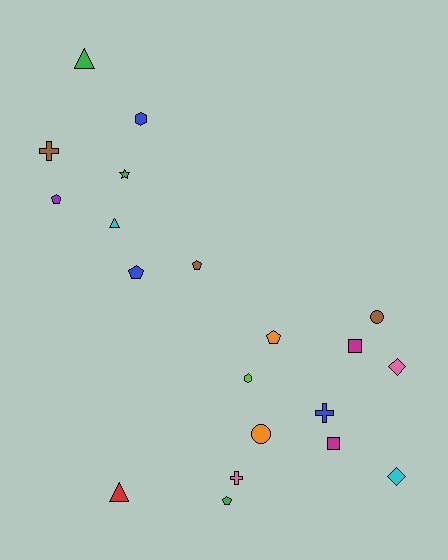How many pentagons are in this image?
There are 5 pentagons.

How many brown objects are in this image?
There are 3 brown objects.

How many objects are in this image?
There are 20 objects.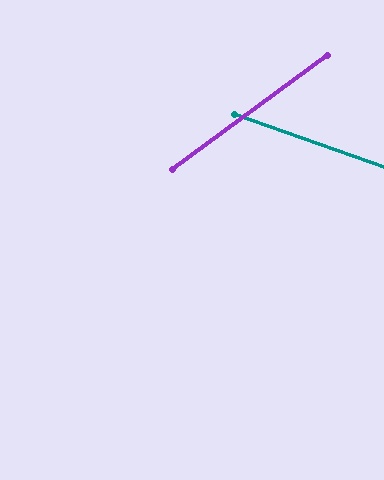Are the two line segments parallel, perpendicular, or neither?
Neither parallel nor perpendicular — they differ by about 56°.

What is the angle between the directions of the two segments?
Approximately 56 degrees.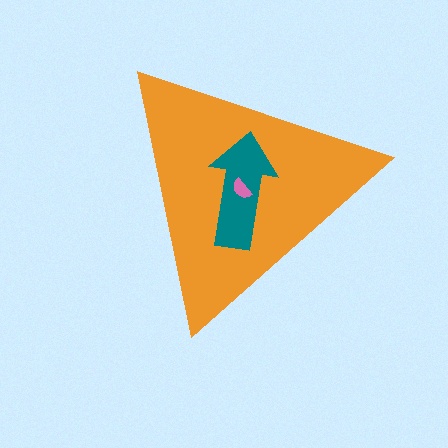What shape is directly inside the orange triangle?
The teal arrow.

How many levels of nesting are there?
3.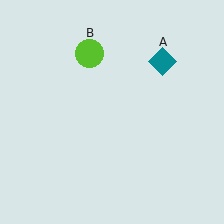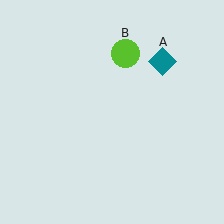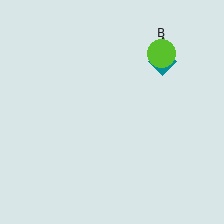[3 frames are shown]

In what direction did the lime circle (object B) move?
The lime circle (object B) moved right.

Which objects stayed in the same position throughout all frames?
Teal diamond (object A) remained stationary.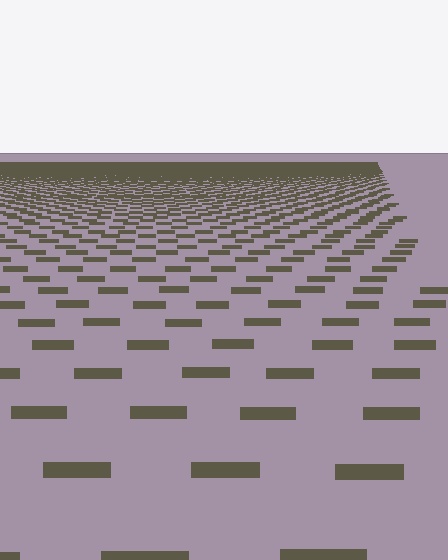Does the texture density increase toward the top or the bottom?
Density increases toward the top.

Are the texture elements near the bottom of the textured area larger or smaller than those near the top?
Larger. Near the bottom, elements are closer to the viewer and appear at a bigger on-screen size.